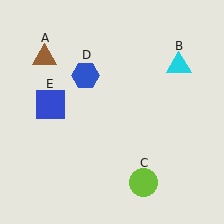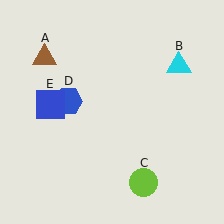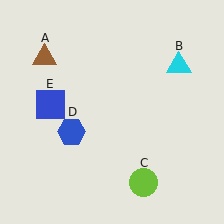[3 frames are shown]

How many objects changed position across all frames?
1 object changed position: blue hexagon (object D).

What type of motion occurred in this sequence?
The blue hexagon (object D) rotated counterclockwise around the center of the scene.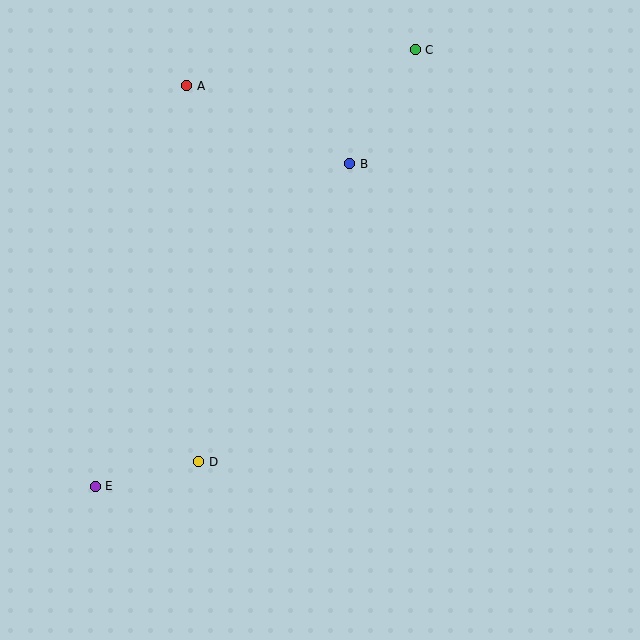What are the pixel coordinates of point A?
Point A is at (187, 86).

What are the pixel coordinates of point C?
Point C is at (415, 50).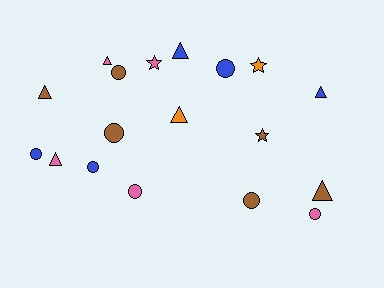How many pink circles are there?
There are 2 pink circles.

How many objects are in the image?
There are 18 objects.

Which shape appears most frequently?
Circle, with 8 objects.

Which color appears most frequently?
Brown, with 6 objects.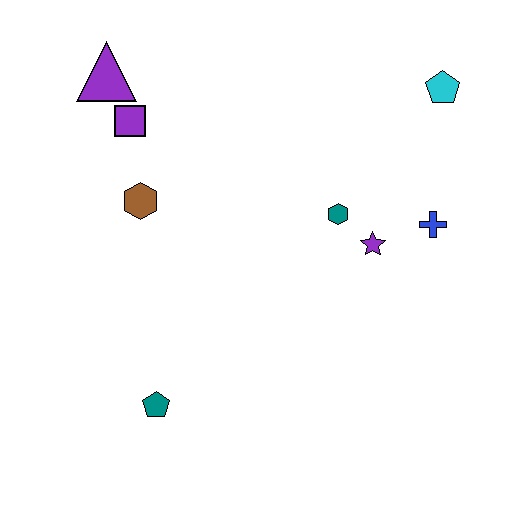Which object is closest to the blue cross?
The purple star is closest to the blue cross.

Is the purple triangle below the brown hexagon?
No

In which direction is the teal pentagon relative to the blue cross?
The teal pentagon is to the left of the blue cross.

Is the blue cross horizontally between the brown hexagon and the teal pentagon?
No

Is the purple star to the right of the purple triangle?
Yes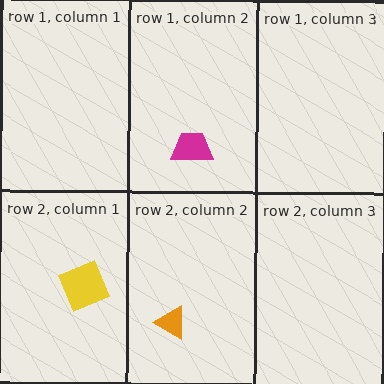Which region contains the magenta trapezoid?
The row 1, column 2 region.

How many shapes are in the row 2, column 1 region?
2.